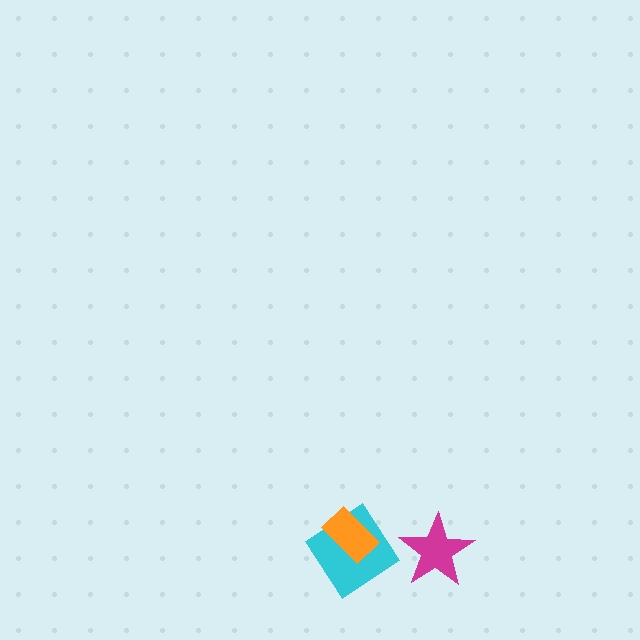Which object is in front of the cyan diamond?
The orange rectangle is in front of the cyan diamond.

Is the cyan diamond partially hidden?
Yes, it is partially covered by another shape.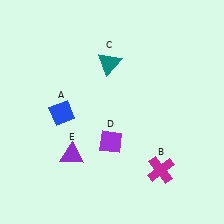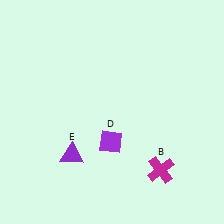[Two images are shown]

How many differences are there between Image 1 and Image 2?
There are 2 differences between the two images.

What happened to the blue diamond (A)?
The blue diamond (A) was removed in Image 2. It was in the bottom-left area of Image 1.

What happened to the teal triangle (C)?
The teal triangle (C) was removed in Image 2. It was in the top-left area of Image 1.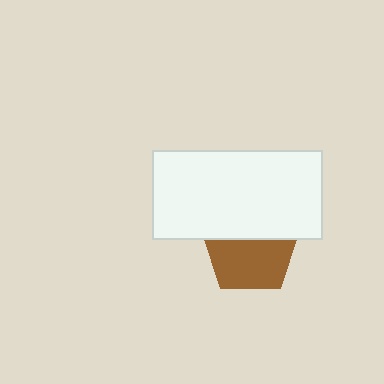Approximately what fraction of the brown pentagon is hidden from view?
Roughly 40% of the brown pentagon is hidden behind the white rectangle.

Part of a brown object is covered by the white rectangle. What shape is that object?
It is a pentagon.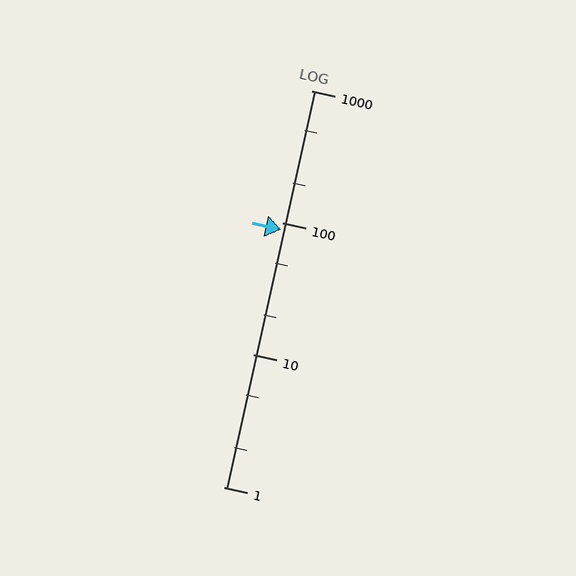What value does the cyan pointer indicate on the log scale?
The pointer indicates approximately 89.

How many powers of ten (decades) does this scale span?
The scale spans 3 decades, from 1 to 1000.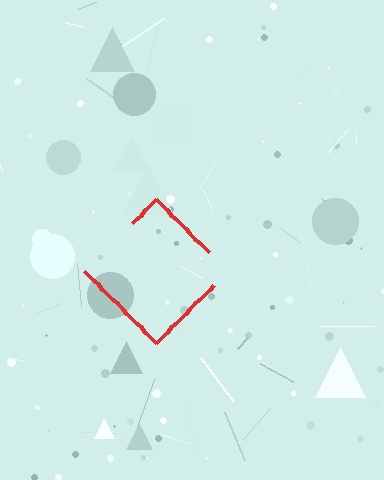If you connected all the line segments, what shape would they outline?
They would outline a diamond.